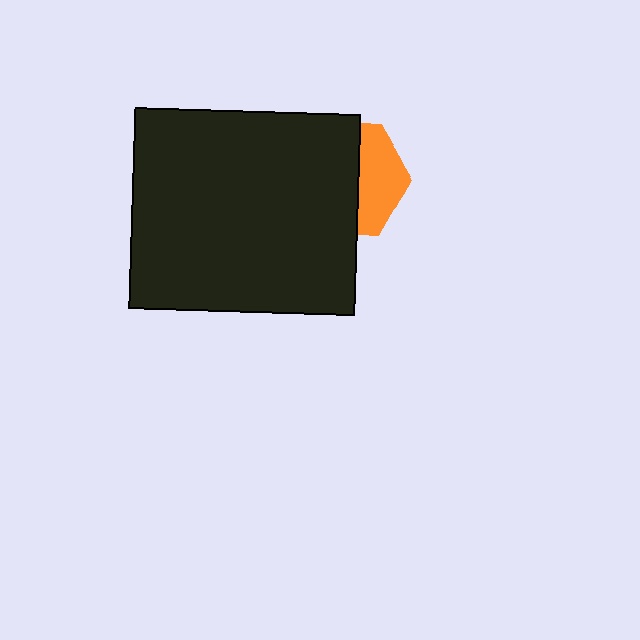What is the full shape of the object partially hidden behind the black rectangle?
The partially hidden object is an orange hexagon.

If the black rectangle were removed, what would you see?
You would see the complete orange hexagon.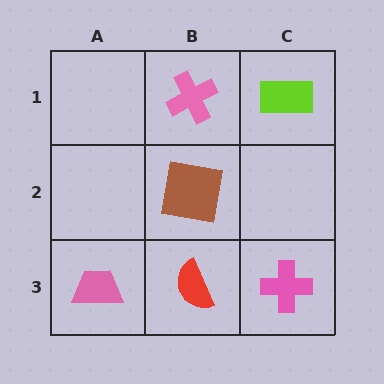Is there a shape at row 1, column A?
No, that cell is empty.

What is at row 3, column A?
A pink trapezoid.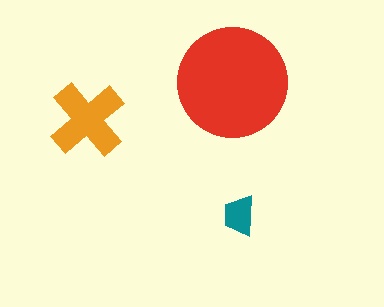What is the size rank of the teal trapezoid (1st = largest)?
3rd.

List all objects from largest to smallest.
The red circle, the orange cross, the teal trapezoid.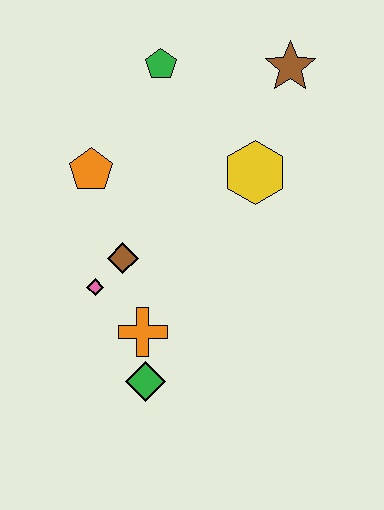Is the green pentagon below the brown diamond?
No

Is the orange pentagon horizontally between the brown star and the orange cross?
No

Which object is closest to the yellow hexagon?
The brown star is closest to the yellow hexagon.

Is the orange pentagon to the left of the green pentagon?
Yes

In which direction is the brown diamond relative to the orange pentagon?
The brown diamond is below the orange pentagon.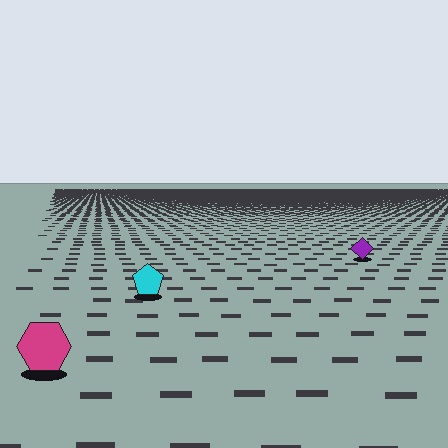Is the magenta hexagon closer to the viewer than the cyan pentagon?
Yes. The magenta hexagon is closer — you can tell from the texture gradient: the ground texture is coarser near it.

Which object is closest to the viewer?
The magenta hexagon is closest. The texture marks near it are larger and more spread out.